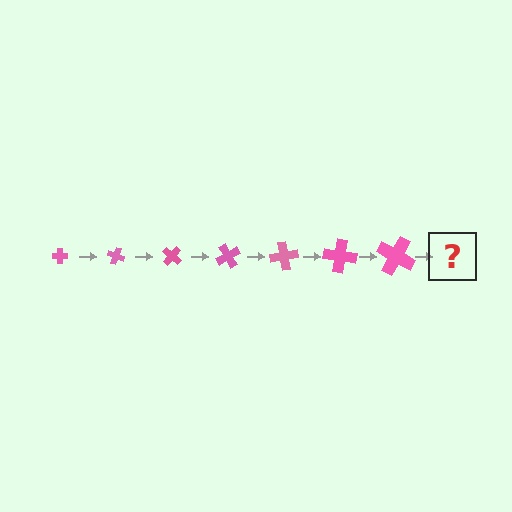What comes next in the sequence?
The next element should be a cross, larger than the previous one and rotated 140 degrees from the start.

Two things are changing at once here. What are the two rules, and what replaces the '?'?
The two rules are that the cross grows larger each step and it rotates 20 degrees each step. The '?' should be a cross, larger than the previous one and rotated 140 degrees from the start.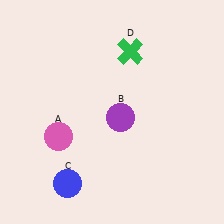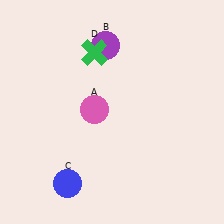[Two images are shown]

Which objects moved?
The objects that moved are: the pink circle (A), the purple circle (B), the green cross (D).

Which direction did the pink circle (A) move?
The pink circle (A) moved right.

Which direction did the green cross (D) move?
The green cross (D) moved left.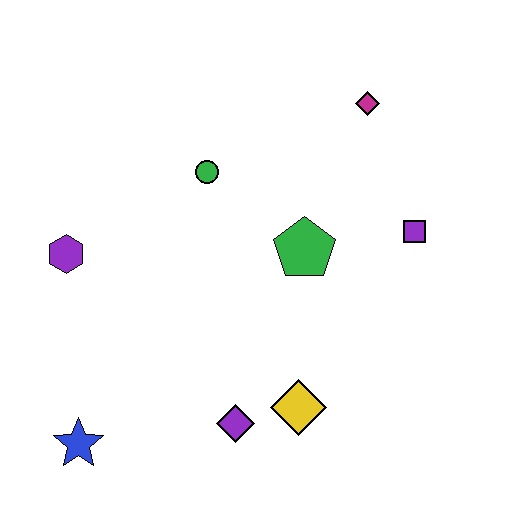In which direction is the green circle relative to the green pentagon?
The green circle is to the left of the green pentagon.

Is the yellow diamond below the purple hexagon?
Yes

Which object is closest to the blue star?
The purple diamond is closest to the blue star.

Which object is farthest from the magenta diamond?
The blue star is farthest from the magenta diamond.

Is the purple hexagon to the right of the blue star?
No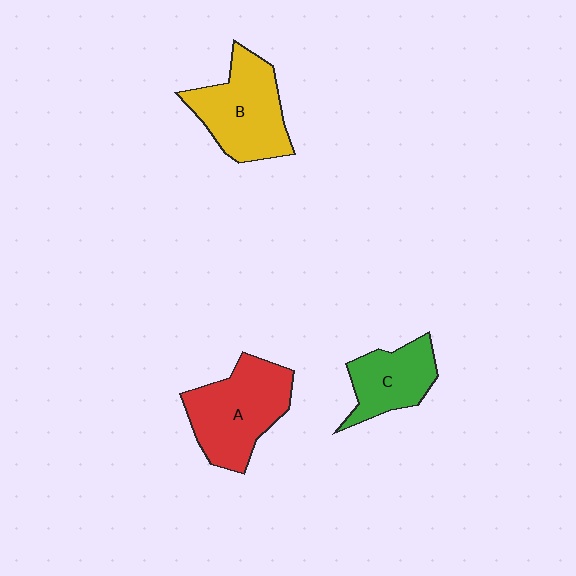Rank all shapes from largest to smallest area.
From largest to smallest: A (red), B (yellow), C (green).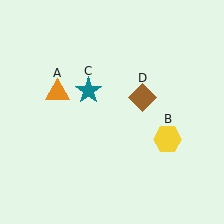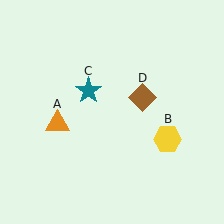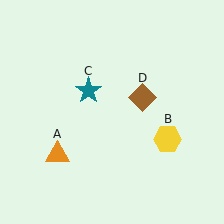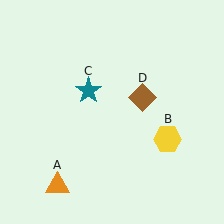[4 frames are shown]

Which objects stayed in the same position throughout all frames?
Yellow hexagon (object B) and teal star (object C) and brown diamond (object D) remained stationary.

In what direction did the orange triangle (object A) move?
The orange triangle (object A) moved down.